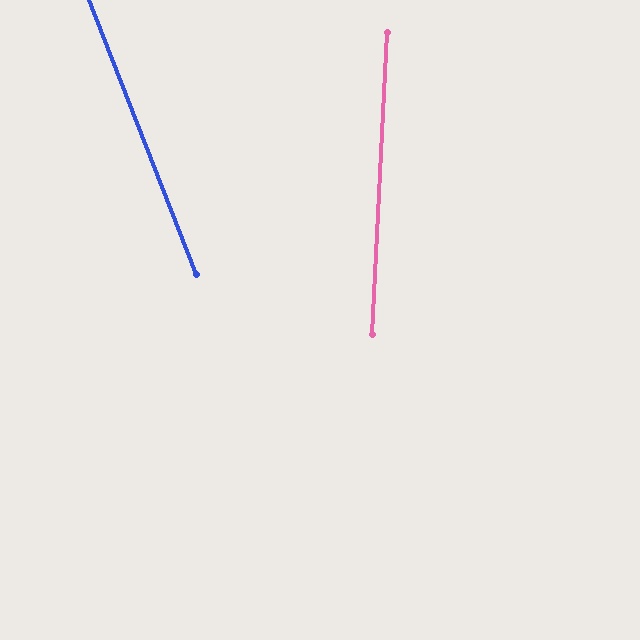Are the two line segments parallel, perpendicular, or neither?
Neither parallel nor perpendicular — they differ by about 24°.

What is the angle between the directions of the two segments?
Approximately 24 degrees.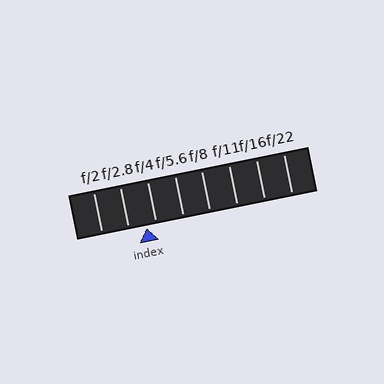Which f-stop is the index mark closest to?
The index mark is closest to f/4.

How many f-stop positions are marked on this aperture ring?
There are 8 f-stop positions marked.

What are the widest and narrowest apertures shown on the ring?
The widest aperture shown is f/2 and the narrowest is f/22.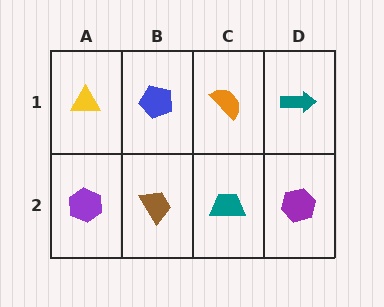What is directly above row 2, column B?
A blue pentagon.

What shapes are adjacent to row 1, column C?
A teal trapezoid (row 2, column C), a blue pentagon (row 1, column B), a teal arrow (row 1, column D).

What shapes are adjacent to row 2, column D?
A teal arrow (row 1, column D), a teal trapezoid (row 2, column C).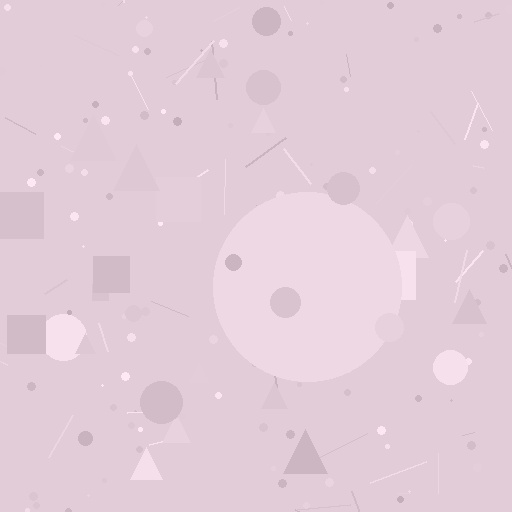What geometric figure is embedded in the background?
A circle is embedded in the background.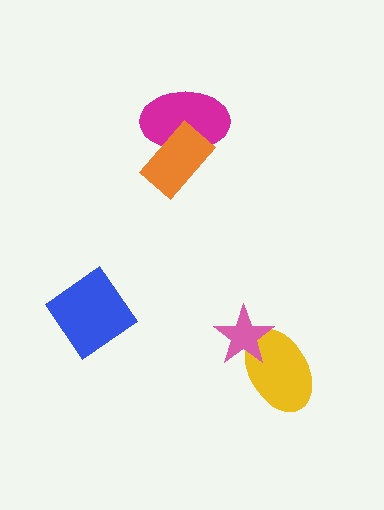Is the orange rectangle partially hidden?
No, no other shape covers it.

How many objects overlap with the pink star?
1 object overlaps with the pink star.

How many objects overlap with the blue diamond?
0 objects overlap with the blue diamond.